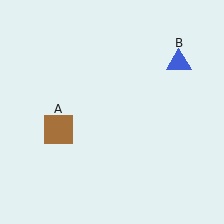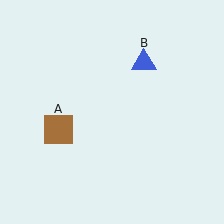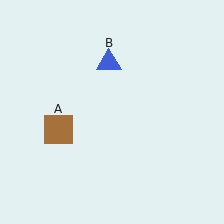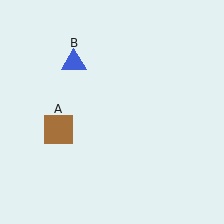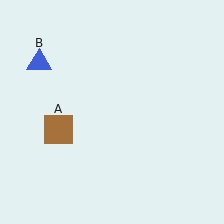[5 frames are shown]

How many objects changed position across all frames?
1 object changed position: blue triangle (object B).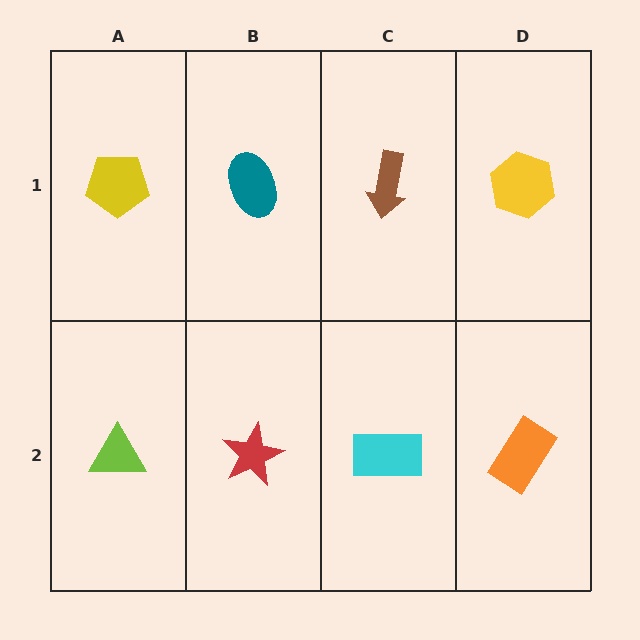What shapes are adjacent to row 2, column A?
A yellow pentagon (row 1, column A), a red star (row 2, column B).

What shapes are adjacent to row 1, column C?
A cyan rectangle (row 2, column C), a teal ellipse (row 1, column B), a yellow hexagon (row 1, column D).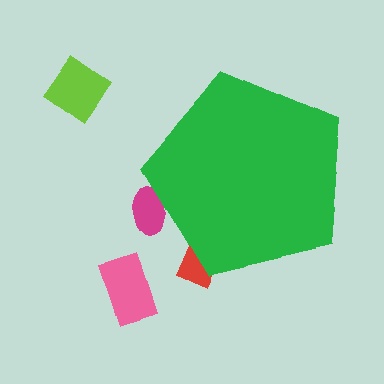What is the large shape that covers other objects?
A green pentagon.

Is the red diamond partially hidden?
Yes, the red diamond is partially hidden behind the green pentagon.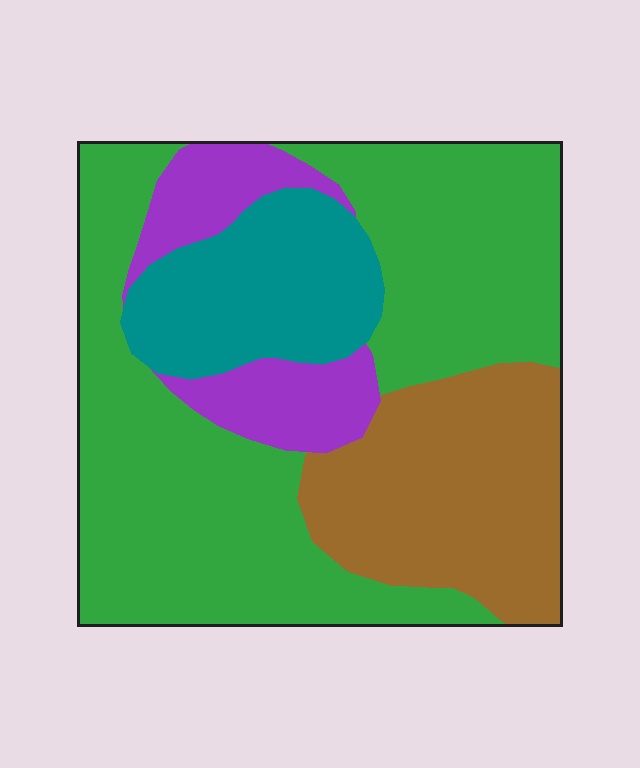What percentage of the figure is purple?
Purple takes up less than a sixth of the figure.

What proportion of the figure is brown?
Brown takes up about one fifth (1/5) of the figure.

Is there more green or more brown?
Green.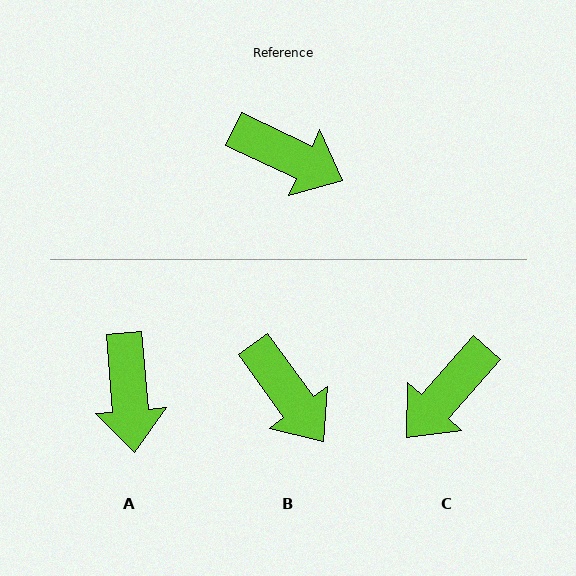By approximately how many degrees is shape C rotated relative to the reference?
Approximately 107 degrees clockwise.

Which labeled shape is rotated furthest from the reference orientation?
C, about 107 degrees away.